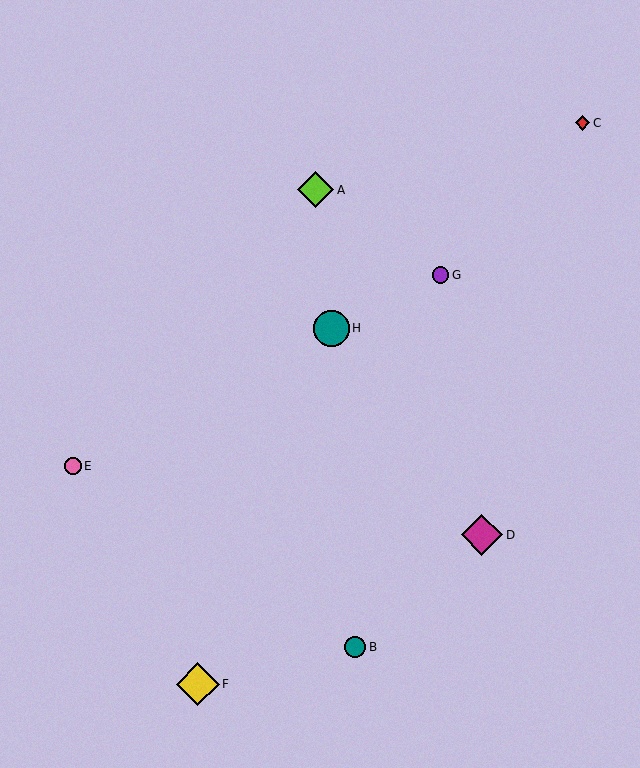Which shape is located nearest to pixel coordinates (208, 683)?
The yellow diamond (labeled F) at (198, 684) is nearest to that location.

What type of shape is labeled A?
Shape A is a lime diamond.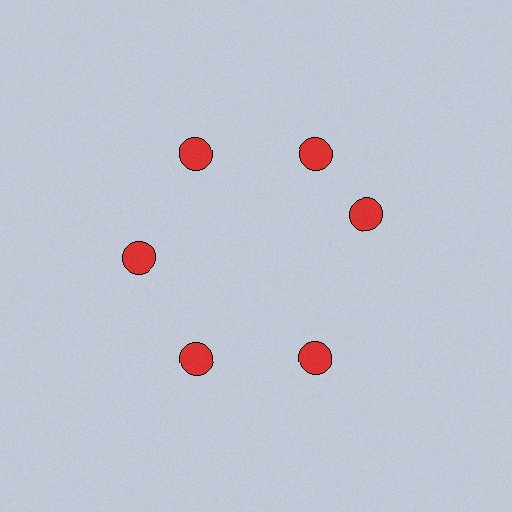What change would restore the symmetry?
The symmetry would be restored by rotating it back into even spacing with its neighbors so that all 6 circles sit at equal angles and equal distance from the center.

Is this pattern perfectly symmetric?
No. The 6 red circles are arranged in a ring, but one element near the 3 o'clock position is rotated out of alignment along the ring, breaking the 6-fold rotational symmetry.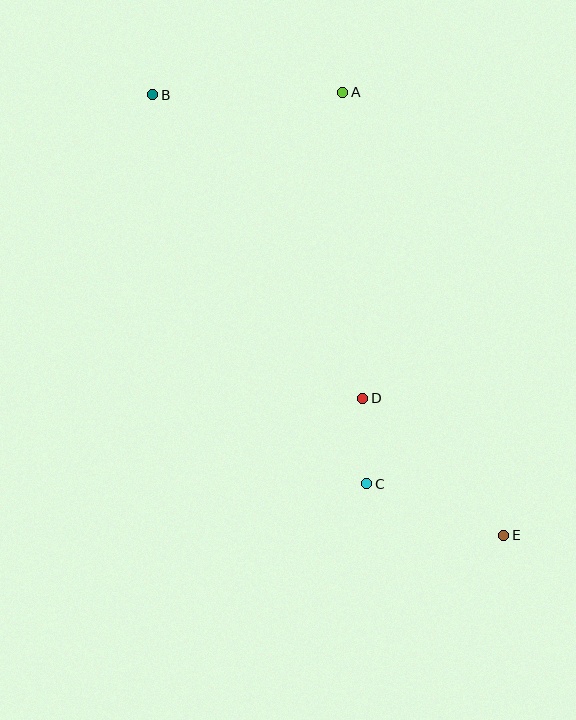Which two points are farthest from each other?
Points B and E are farthest from each other.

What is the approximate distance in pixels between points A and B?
The distance between A and B is approximately 190 pixels.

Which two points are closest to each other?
Points C and D are closest to each other.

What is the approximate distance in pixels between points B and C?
The distance between B and C is approximately 444 pixels.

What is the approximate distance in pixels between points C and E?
The distance between C and E is approximately 146 pixels.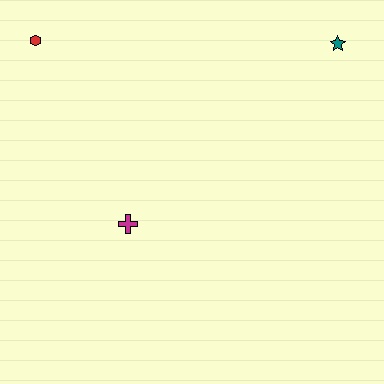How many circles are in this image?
There are no circles.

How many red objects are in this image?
There is 1 red object.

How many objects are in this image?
There are 3 objects.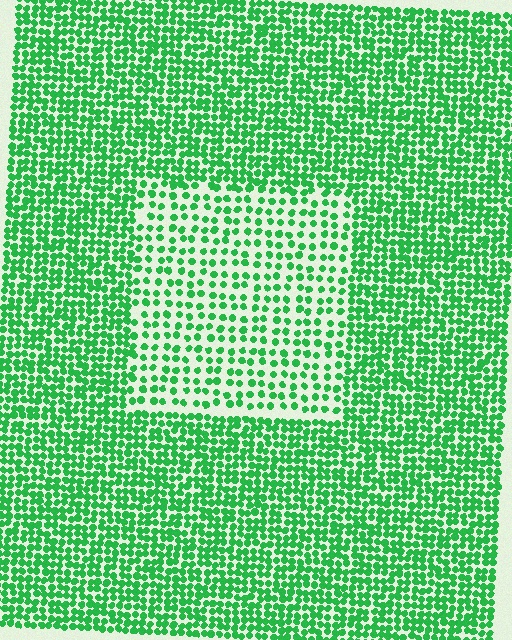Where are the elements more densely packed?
The elements are more densely packed outside the rectangle boundary.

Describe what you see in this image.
The image contains small green elements arranged at two different densities. A rectangle-shaped region is visible where the elements are less densely packed than the surrounding area.